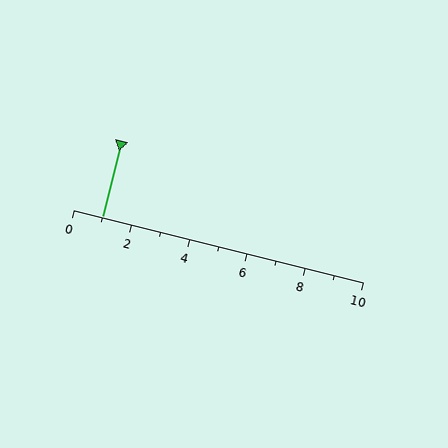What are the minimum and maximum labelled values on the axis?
The axis runs from 0 to 10.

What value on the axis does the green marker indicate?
The marker indicates approximately 1.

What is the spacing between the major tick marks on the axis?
The major ticks are spaced 2 apart.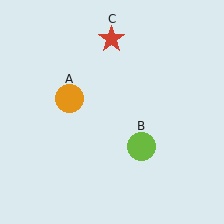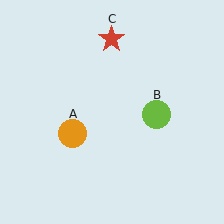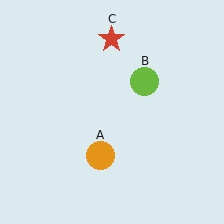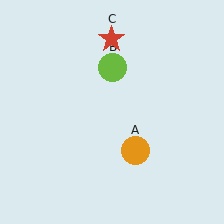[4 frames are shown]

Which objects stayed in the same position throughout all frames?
Red star (object C) remained stationary.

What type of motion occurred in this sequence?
The orange circle (object A), lime circle (object B) rotated counterclockwise around the center of the scene.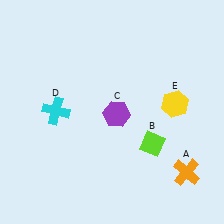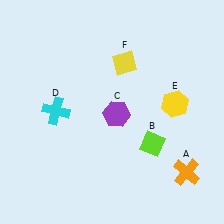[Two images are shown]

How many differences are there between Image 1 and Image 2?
There is 1 difference between the two images.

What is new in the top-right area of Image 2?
A yellow diamond (F) was added in the top-right area of Image 2.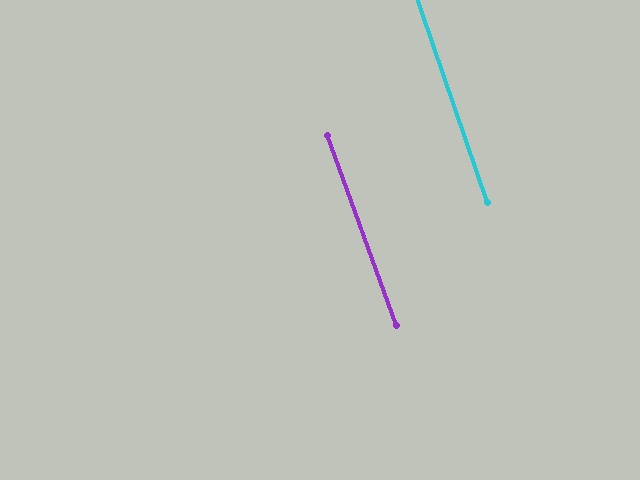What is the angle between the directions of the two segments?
Approximately 1 degree.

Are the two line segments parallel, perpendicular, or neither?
Parallel — their directions differ by only 0.8°.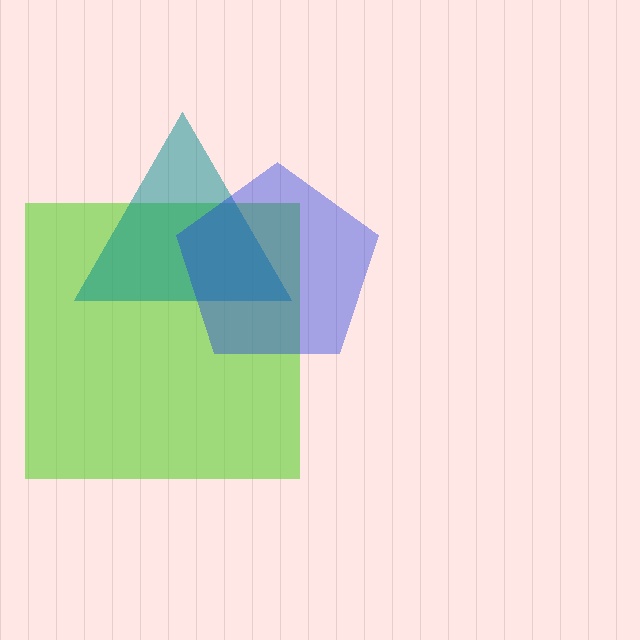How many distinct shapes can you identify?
There are 3 distinct shapes: a lime square, a teal triangle, a blue pentagon.